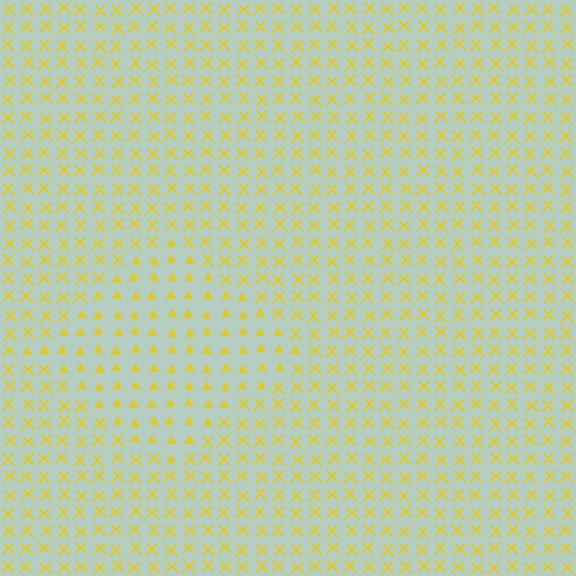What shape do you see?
I see a diamond.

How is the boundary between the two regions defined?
The boundary is defined by a change in element shape: triangles inside vs. X marks outside. All elements share the same color and spacing.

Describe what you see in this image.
The image is filled with small yellow elements arranged in a uniform grid. A diamond-shaped region contains triangles, while the surrounding area contains X marks. The boundary is defined purely by the change in element shape.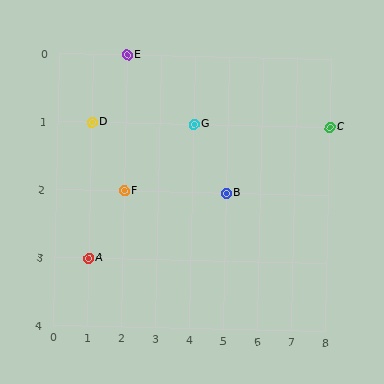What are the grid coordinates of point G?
Point G is at grid coordinates (4, 1).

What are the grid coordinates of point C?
Point C is at grid coordinates (8, 1).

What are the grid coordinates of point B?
Point B is at grid coordinates (5, 2).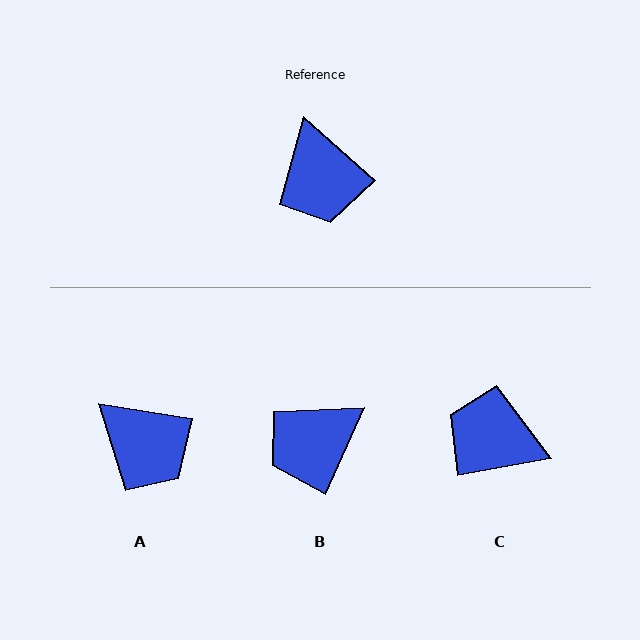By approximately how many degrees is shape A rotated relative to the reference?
Approximately 33 degrees counter-clockwise.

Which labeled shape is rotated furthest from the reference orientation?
C, about 128 degrees away.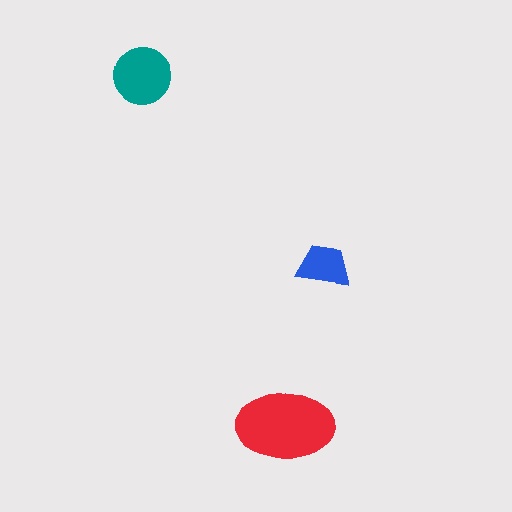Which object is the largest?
The red ellipse.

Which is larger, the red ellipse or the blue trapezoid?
The red ellipse.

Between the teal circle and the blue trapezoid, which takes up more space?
The teal circle.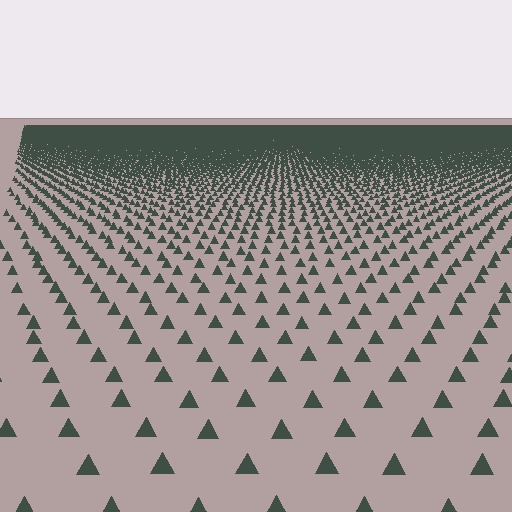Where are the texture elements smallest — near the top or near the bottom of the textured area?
Near the top.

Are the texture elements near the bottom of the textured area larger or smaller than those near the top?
Larger. Near the bottom, elements are closer to the viewer and appear at a bigger on-screen size.